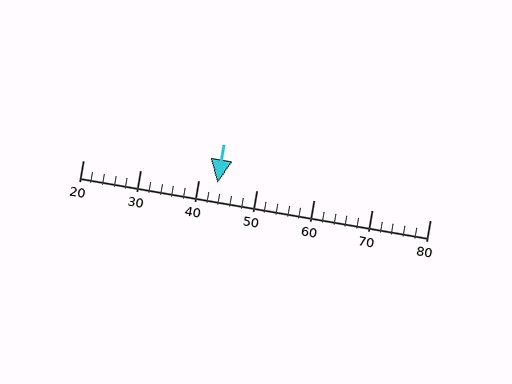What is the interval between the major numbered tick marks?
The major tick marks are spaced 10 units apart.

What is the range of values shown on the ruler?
The ruler shows values from 20 to 80.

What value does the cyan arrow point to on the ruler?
The cyan arrow points to approximately 43.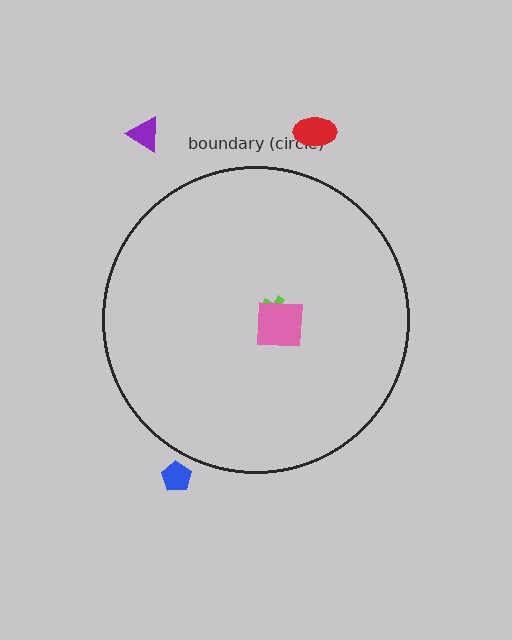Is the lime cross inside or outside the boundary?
Inside.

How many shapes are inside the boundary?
2 inside, 3 outside.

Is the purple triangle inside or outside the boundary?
Outside.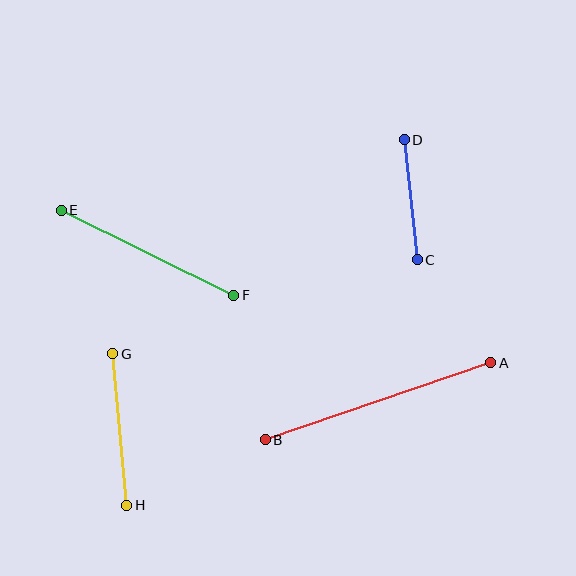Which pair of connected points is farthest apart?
Points A and B are farthest apart.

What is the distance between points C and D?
The distance is approximately 121 pixels.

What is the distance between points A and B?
The distance is approximately 238 pixels.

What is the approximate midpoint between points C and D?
The midpoint is at approximately (411, 200) pixels.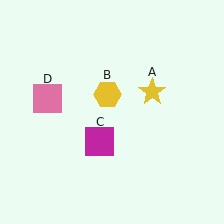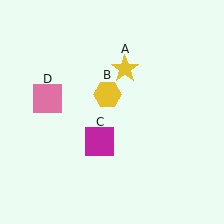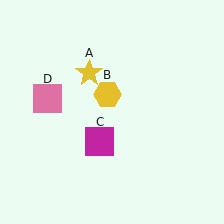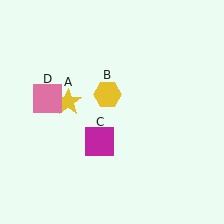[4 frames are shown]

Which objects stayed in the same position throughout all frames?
Yellow hexagon (object B) and magenta square (object C) and pink square (object D) remained stationary.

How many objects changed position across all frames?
1 object changed position: yellow star (object A).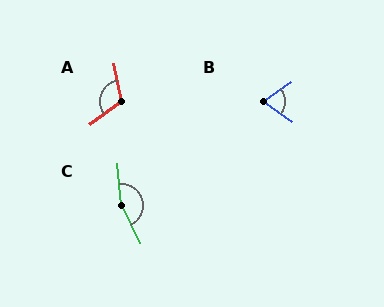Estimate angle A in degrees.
Approximately 114 degrees.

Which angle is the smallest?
B, at approximately 71 degrees.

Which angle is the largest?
C, at approximately 159 degrees.